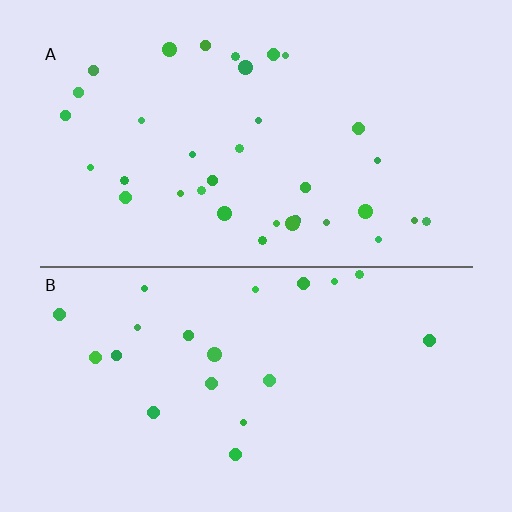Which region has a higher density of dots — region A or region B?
A (the top).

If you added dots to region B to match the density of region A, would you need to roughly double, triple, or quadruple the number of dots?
Approximately double.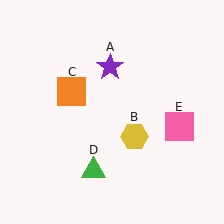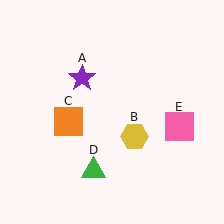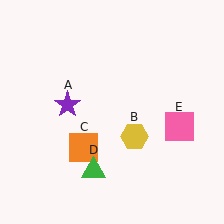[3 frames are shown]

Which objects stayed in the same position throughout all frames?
Yellow hexagon (object B) and green triangle (object D) and pink square (object E) remained stationary.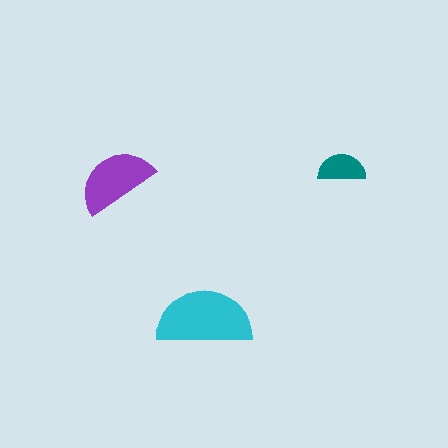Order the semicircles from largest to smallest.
the cyan one, the purple one, the teal one.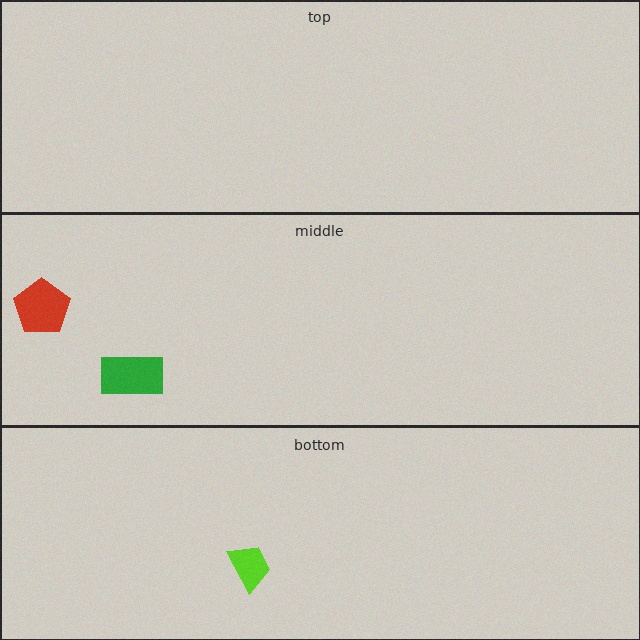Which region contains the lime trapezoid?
The bottom region.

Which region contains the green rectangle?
The middle region.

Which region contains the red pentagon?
The middle region.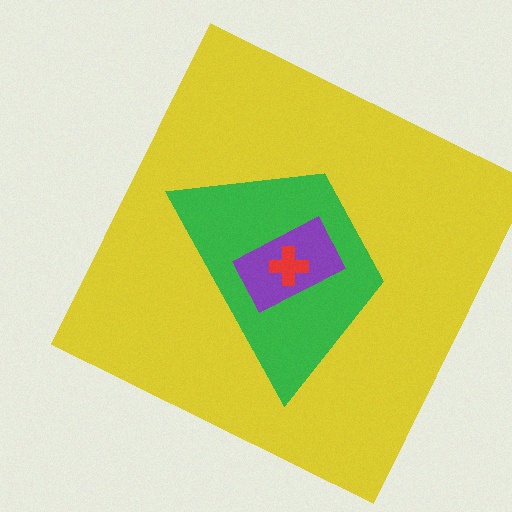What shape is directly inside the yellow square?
The green trapezoid.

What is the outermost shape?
The yellow square.